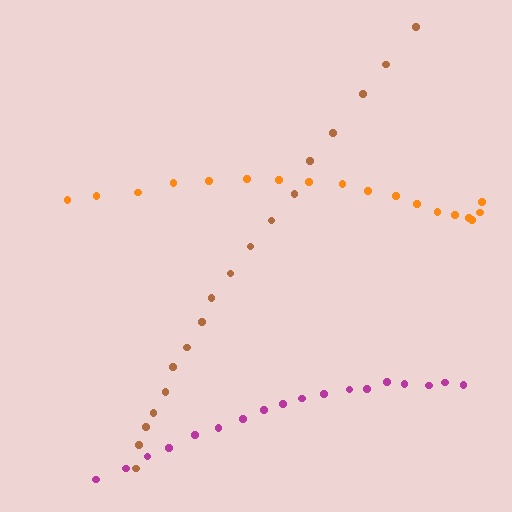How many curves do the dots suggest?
There are 3 distinct paths.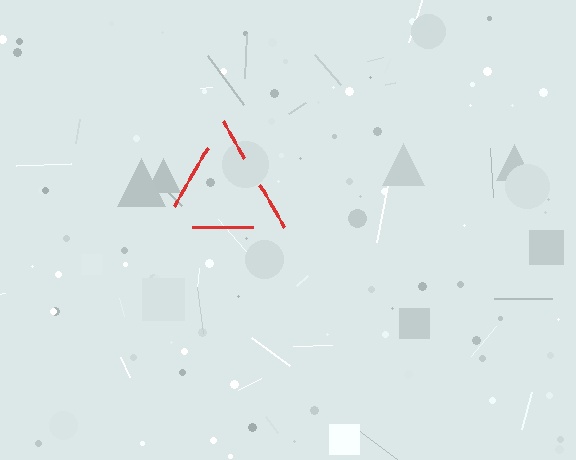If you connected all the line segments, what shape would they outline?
They would outline a triangle.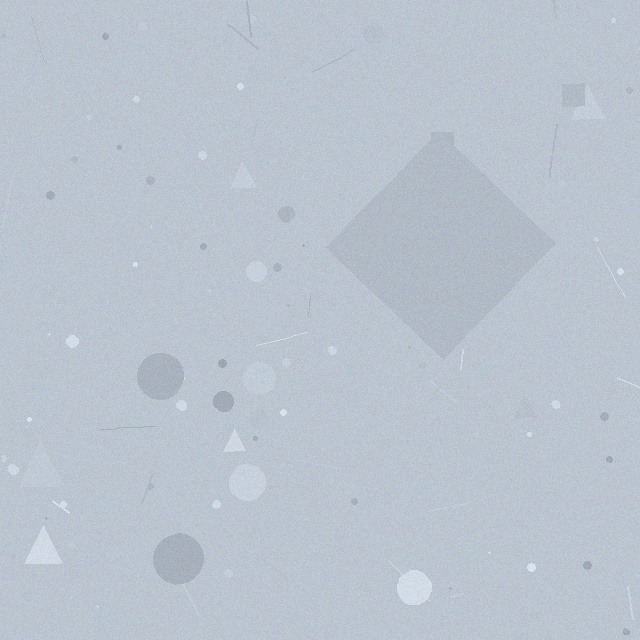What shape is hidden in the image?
A diamond is hidden in the image.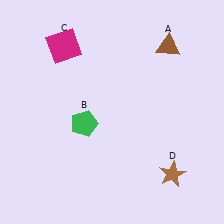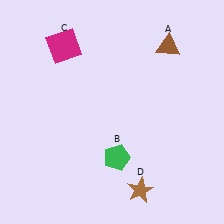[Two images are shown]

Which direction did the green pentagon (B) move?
The green pentagon (B) moved down.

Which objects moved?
The objects that moved are: the green pentagon (B), the brown star (D).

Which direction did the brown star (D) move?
The brown star (D) moved left.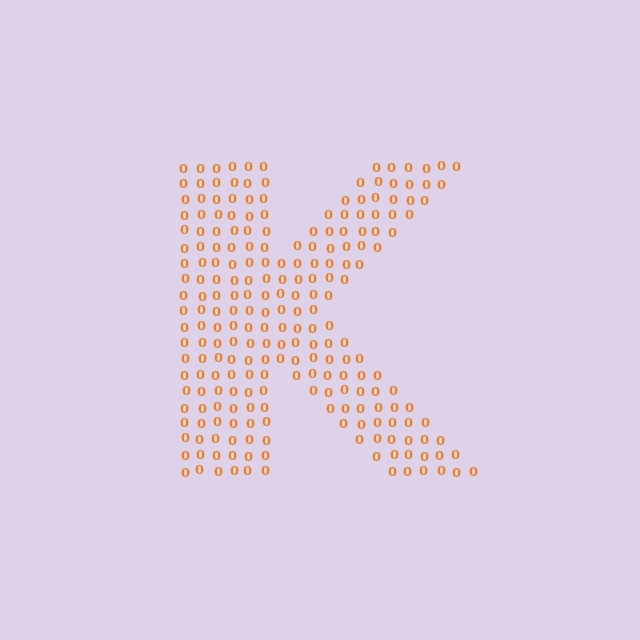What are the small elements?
The small elements are digit 0's.